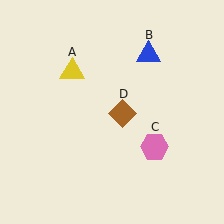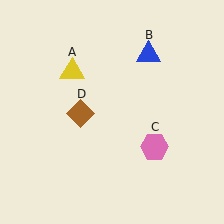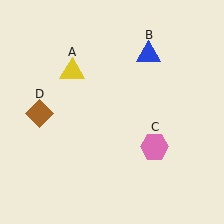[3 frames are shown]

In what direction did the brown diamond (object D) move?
The brown diamond (object D) moved left.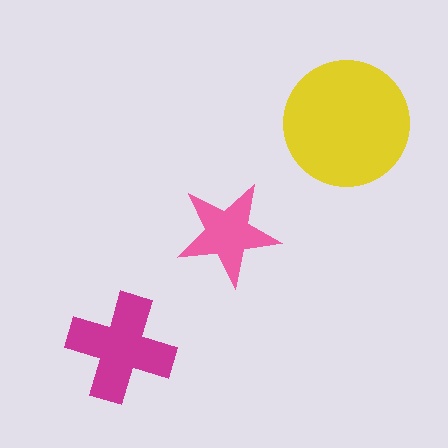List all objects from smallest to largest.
The pink star, the magenta cross, the yellow circle.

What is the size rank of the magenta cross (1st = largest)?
2nd.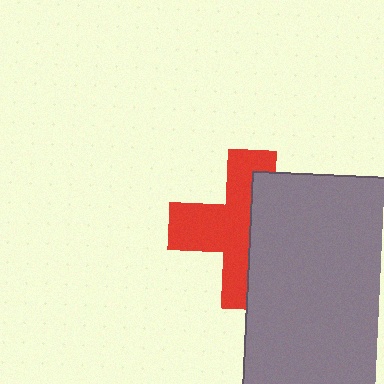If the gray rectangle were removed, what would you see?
You would see the complete red cross.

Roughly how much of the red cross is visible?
About half of it is visible (roughly 55%).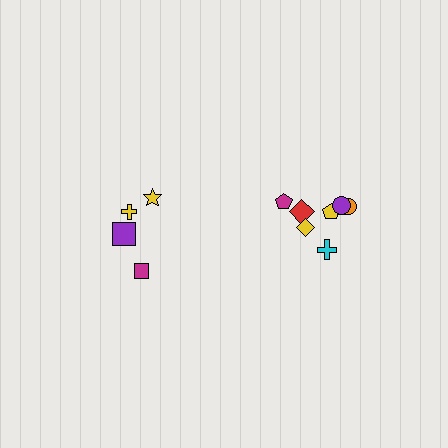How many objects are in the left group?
There are 4 objects.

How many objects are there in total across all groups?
There are 12 objects.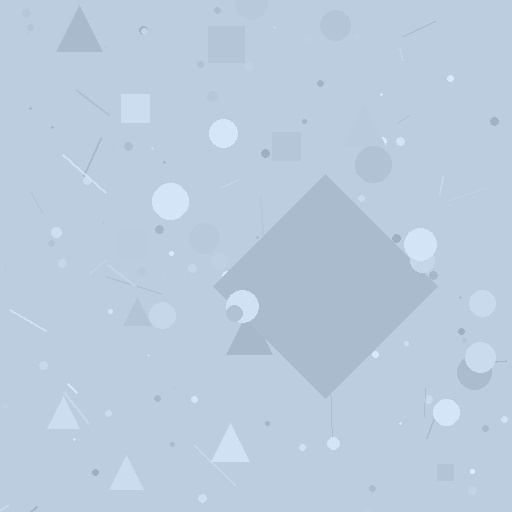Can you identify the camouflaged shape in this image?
The camouflaged shape is a diamond.